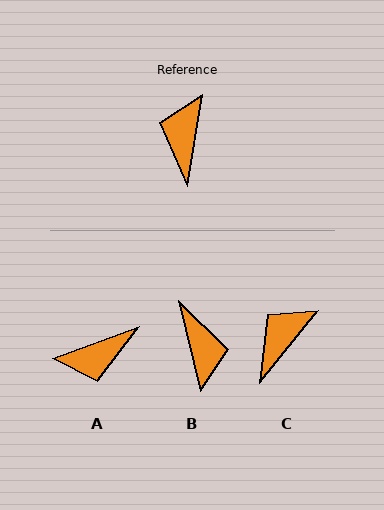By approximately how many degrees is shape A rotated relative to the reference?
Approximately 119 degrees counter-clockwise.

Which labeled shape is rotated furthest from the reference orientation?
B, about 157 degrees away.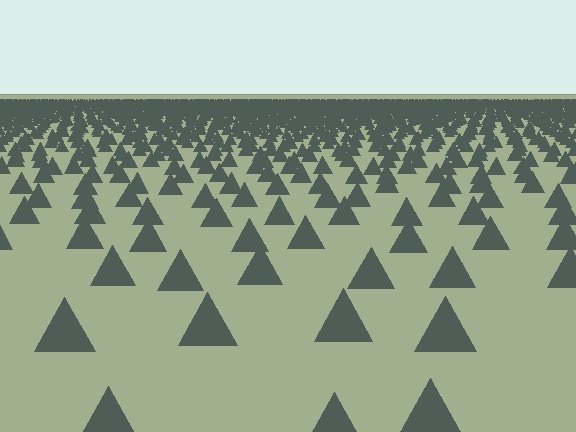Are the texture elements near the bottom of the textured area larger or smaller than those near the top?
Larger. Near the bottom, elements are closer to the viewer and appear at a bigger on-screen size.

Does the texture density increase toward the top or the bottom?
Density increases toward the top.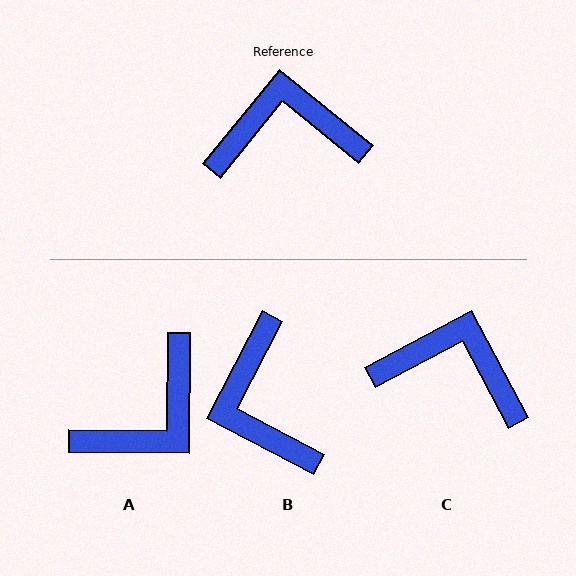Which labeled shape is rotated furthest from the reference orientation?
A, about 141 degrees away.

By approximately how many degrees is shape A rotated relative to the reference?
Approximately 141 degrees clockwise.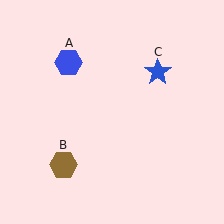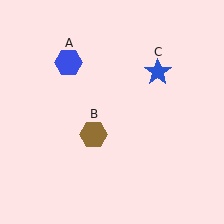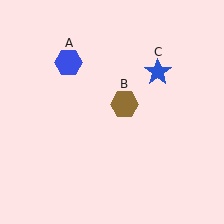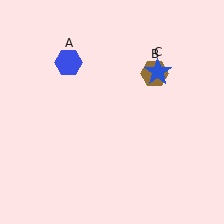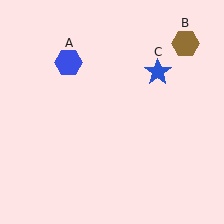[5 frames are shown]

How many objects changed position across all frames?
1 object changed position: brown hexagon (object B).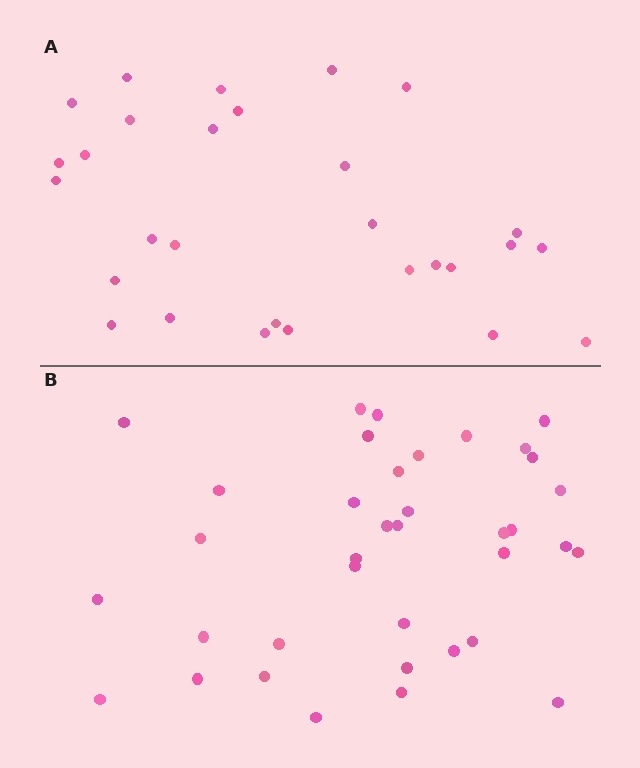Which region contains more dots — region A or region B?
Region B (the bottom region) has more dots.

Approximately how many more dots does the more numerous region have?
Region B has roughly 8 or so more dots than region A.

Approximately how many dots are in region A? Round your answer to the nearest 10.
About 30 dots. (The exact count is 29, which rounds to 30.)